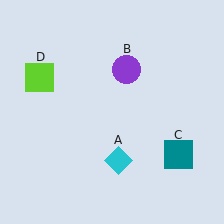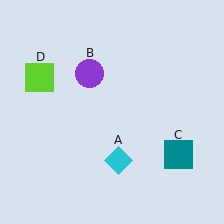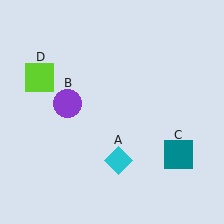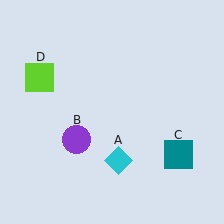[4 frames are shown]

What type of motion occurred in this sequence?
The purple circle (object B) rotated counterclockwise around the center of the scene.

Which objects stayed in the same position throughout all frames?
Cyan diamond (object A) and teal square (object C) and lime square (object D) remained stationary.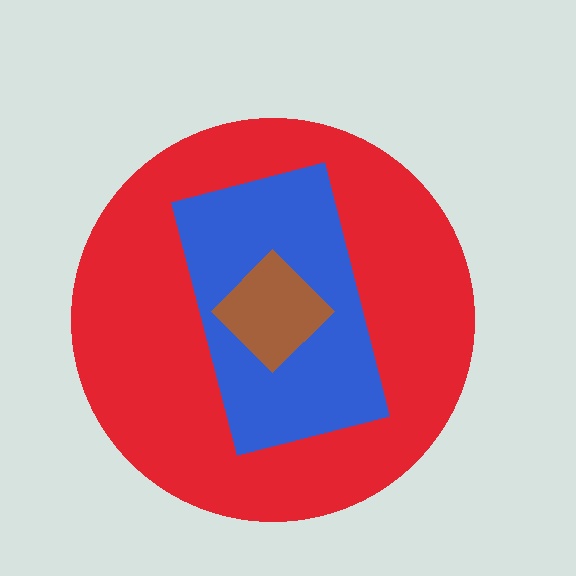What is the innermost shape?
The brown diamond.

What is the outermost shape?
The red circle.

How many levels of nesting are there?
3.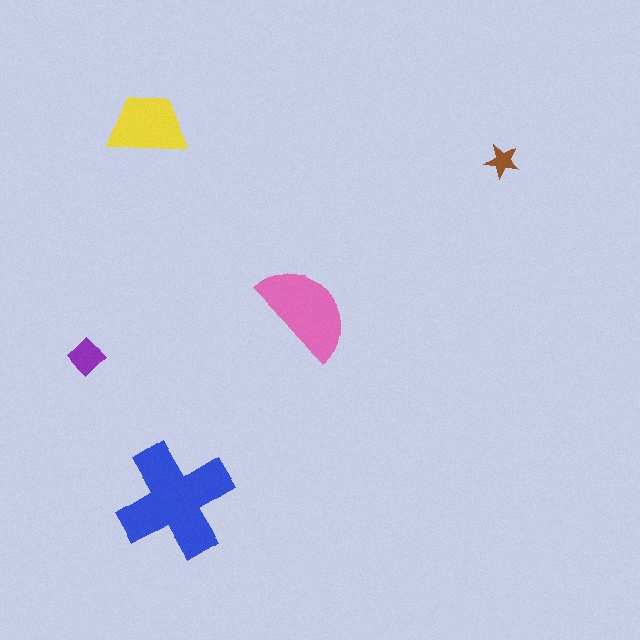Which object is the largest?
The blue cross.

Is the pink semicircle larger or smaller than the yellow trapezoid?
Larger.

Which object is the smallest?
The brown star.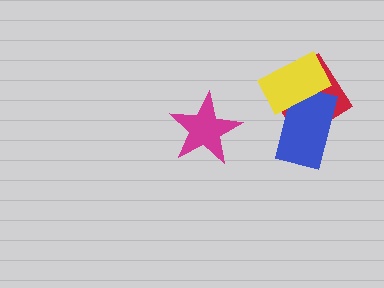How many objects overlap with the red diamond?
2 objects overlap with the red diamond.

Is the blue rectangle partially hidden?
Yes, it is partially covered by another shape.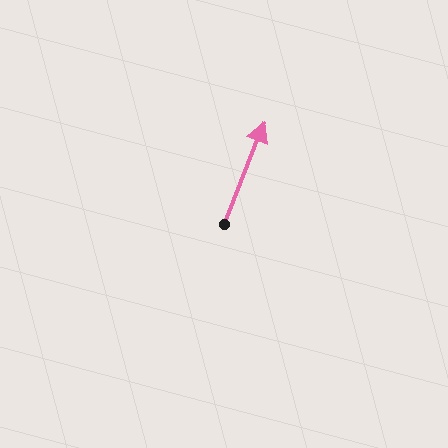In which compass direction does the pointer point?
North.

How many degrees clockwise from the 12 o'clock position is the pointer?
Approximately 21 degrees.